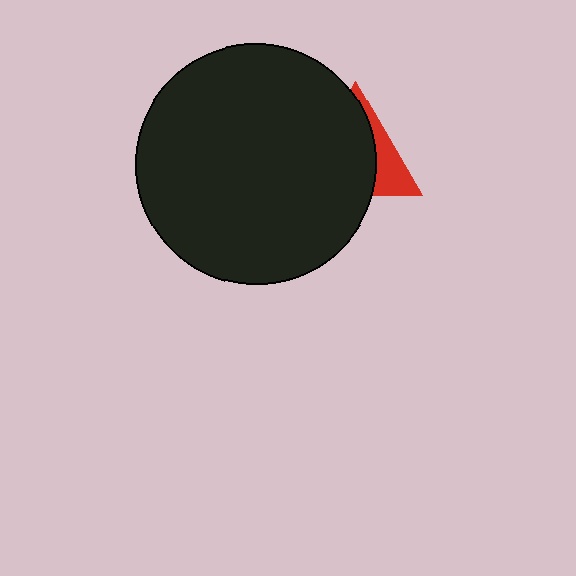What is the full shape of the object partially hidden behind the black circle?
The partially hidden object is a red triangle.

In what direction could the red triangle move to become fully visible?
The red triangle could move right. That would shift it out from behind the black circle entirely.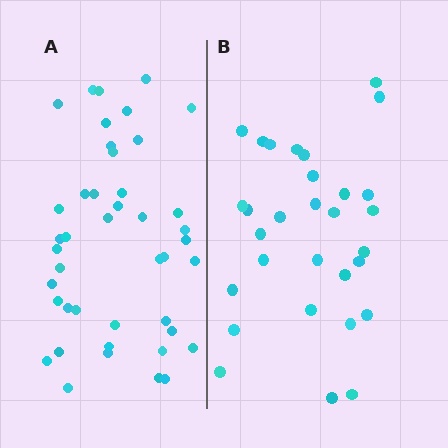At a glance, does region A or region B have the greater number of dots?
Region A (the left region) has more dots.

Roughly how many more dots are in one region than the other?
Region A has approximately 15 more dots than region B.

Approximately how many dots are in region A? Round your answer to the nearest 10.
About 40 dots. (The exact count is 43, which rounds to 40.)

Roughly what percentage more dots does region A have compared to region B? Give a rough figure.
About 45% more.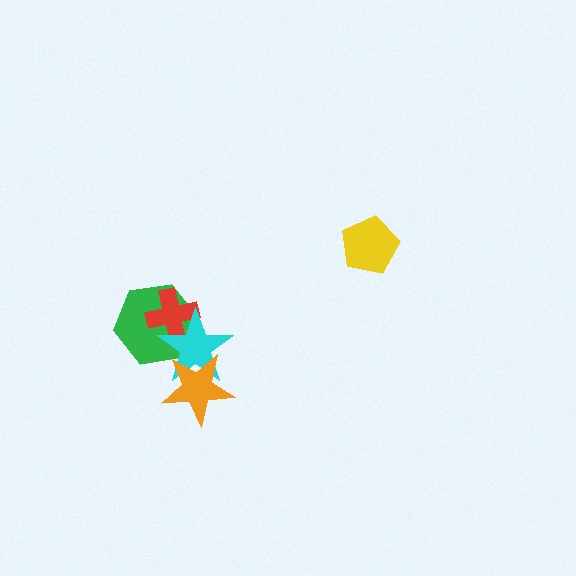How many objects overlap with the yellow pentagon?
0 objects overlap with the yellow pentagon.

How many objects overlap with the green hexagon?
2 objects overlap with the green hexagon.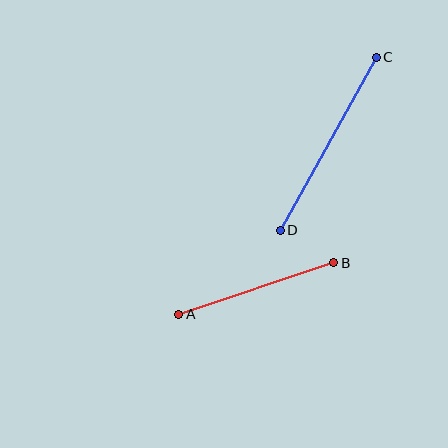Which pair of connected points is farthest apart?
Points C and D are farthest apart.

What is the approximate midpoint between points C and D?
The midpoint is at approximately (328, 144) pixels.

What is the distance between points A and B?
The distance is approximately 163 pixels.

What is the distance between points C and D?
The distance is approximately 198 pixels.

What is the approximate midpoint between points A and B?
The midpoint is at approximately (256, 288) pixels.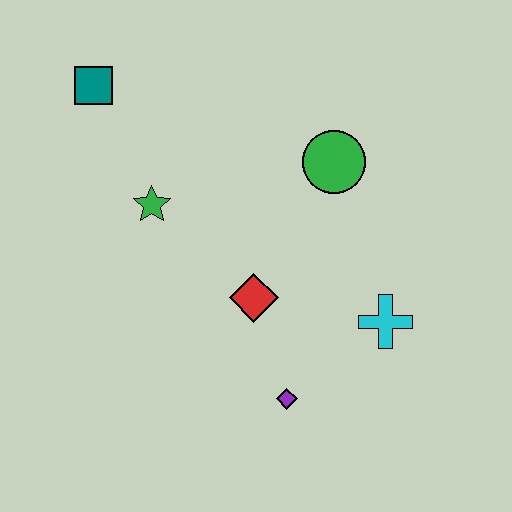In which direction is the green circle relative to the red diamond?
The green circle is above the red diamond.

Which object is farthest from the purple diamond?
The teal square is farthest from the purple diamond.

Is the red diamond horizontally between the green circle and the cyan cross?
No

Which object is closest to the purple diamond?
The red diamond is closest to the purple diamond.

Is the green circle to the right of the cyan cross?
No